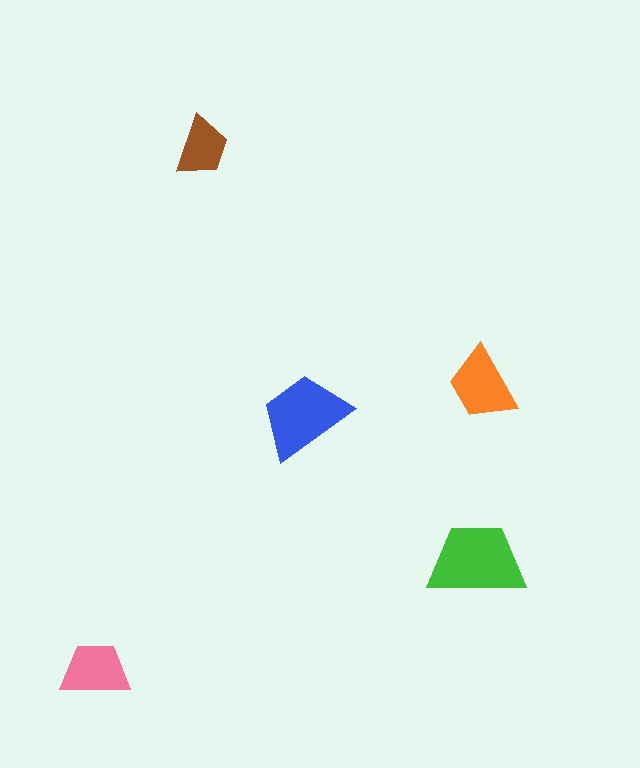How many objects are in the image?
There are 5 objects in the image.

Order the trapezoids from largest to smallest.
the green one, the blue one, the orange one, the pink one, the brown one.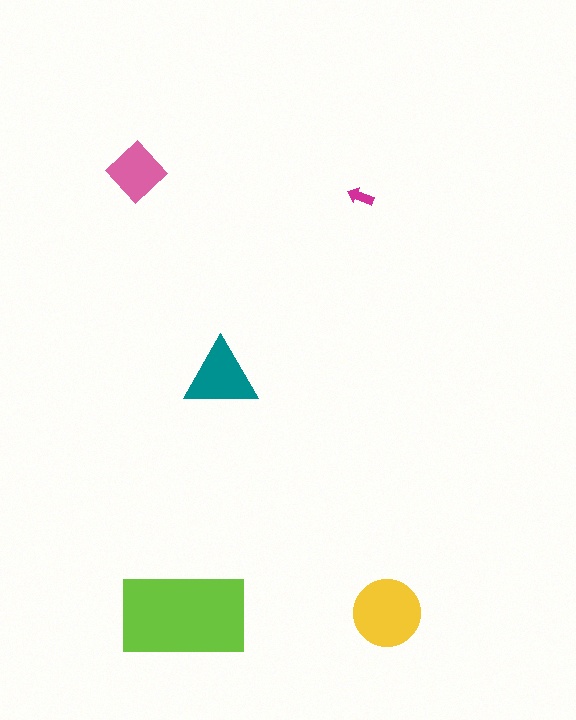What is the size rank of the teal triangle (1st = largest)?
3rd.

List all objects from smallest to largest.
The magenta arrow, the pink diamond, the teal triangle, the yellow circle, the lime rectangle.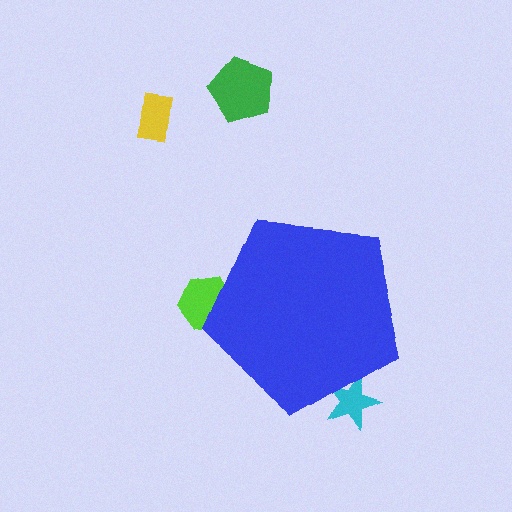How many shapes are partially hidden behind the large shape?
2 shapes are partially hidden.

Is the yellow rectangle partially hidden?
No, the yellow rectangle is fully visible.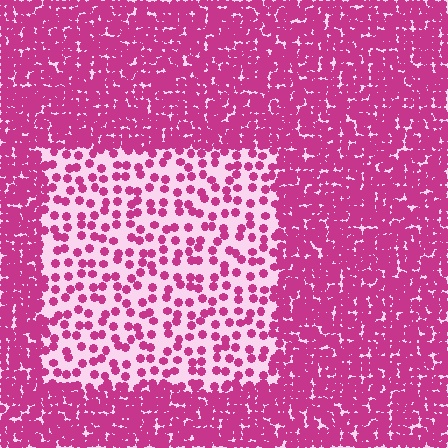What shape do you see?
I see a rectangle.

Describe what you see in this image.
The image contains small magenta elements arranged at two different densities. A rectangle-shaped region is visible where the elements are less densely packed than the surrounding area.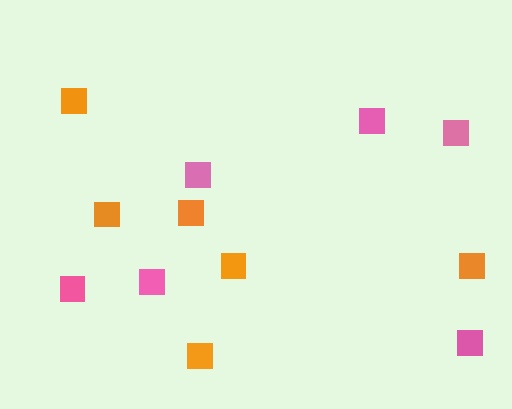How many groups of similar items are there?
There are 2 groups: one group of orange squares (6) and one group of pink squares (6).